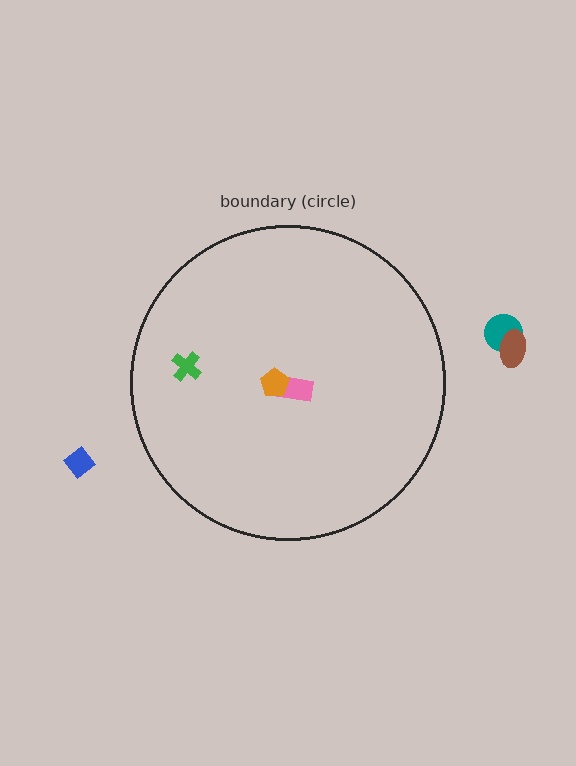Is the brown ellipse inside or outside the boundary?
Outside.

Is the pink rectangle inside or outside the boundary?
Inside.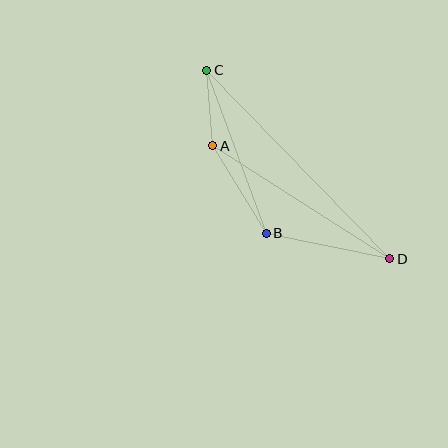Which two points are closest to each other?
Points A and C are closest to each other.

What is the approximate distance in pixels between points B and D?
The distance between B and D is approximately 126 pixels.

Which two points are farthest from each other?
Points C and D are farthest from each other.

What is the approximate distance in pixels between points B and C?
The distance between B and C is approximately 174 pixels.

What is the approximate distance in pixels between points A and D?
The distance between A and D is approximately 210 pixels.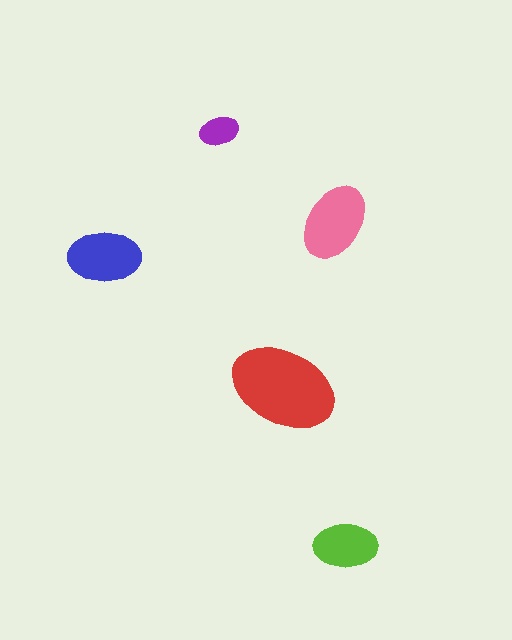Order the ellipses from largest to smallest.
the red one, the pink one, the blue one, the lime one, the purple one.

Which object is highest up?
The purple ellipse is topmost.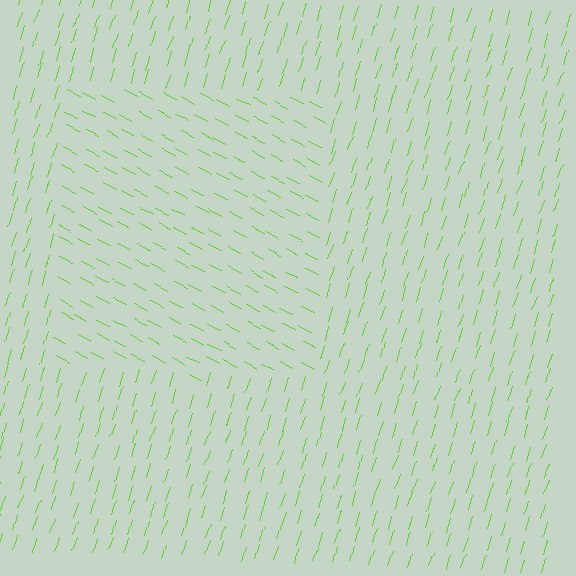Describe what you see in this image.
The image is filled with small lime line segments. A rectangle region in the image has lines oriented differently from the surrounding lines, creating a visible texture boundary.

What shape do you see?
I see a rectangle.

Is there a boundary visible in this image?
Yes, there is a texture boundary formed by a change in line orientation.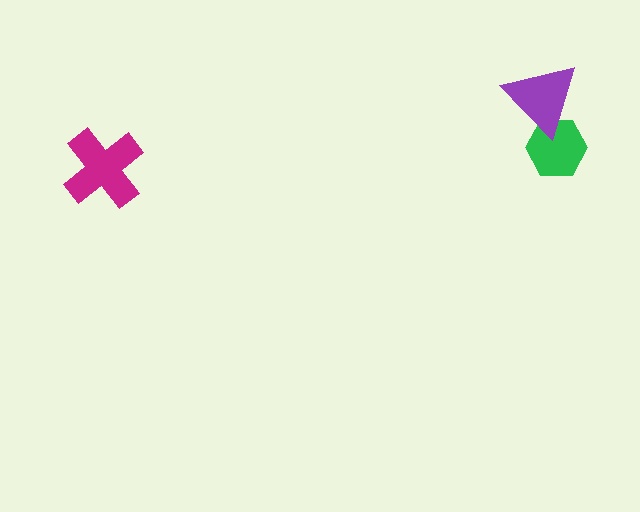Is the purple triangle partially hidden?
No, no other shape covers it.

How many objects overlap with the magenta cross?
0 objects overlap with the magenta cross.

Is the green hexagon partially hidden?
Yes, it is partially covered by another shape.